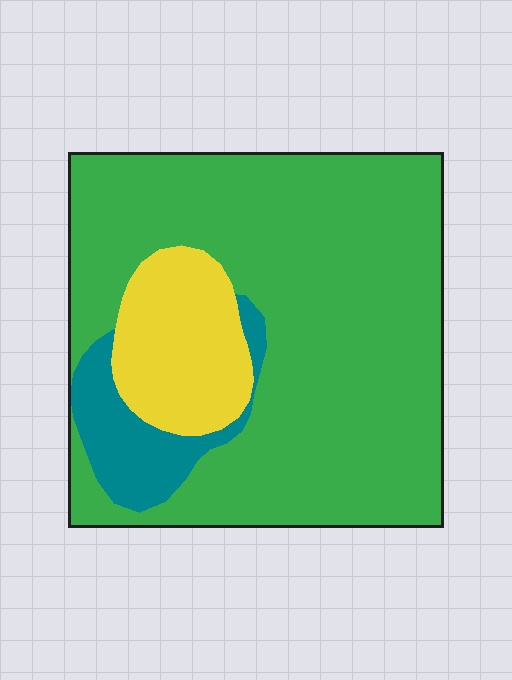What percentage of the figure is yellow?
Yellow takes up less than a sixth of the figure.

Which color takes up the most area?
Green, at roughly 75%.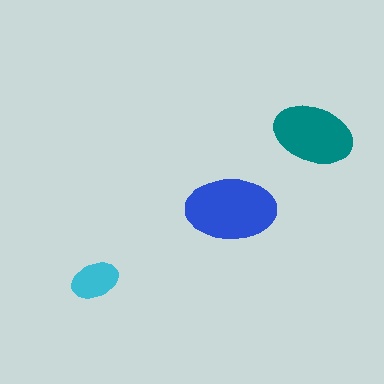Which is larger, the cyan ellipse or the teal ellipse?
The teal one.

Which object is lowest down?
The cyan ellipse is bottommost.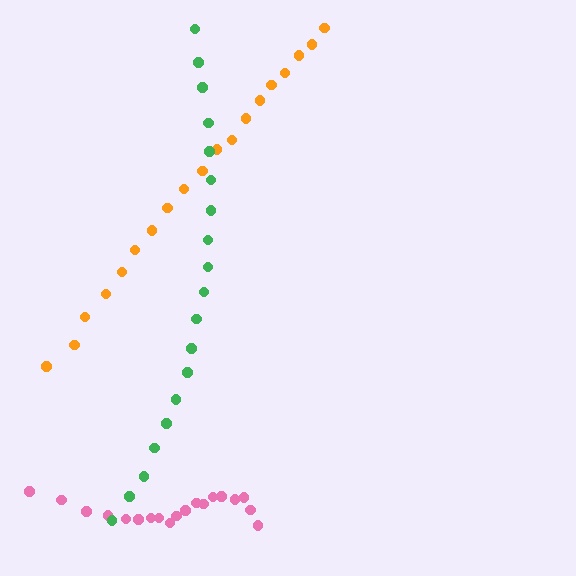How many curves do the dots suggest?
There are 3 distinct paths.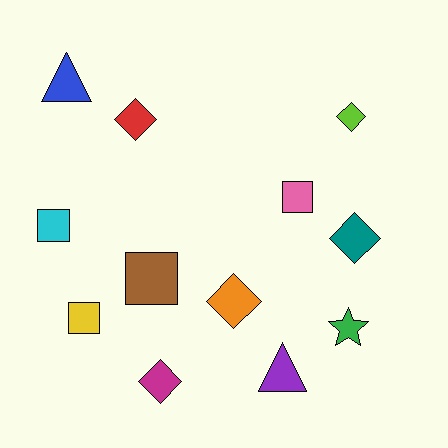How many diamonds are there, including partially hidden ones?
There are 5 diamonds.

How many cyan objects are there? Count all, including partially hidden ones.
There is 1 cyan object.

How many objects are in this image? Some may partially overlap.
There are 12 objects.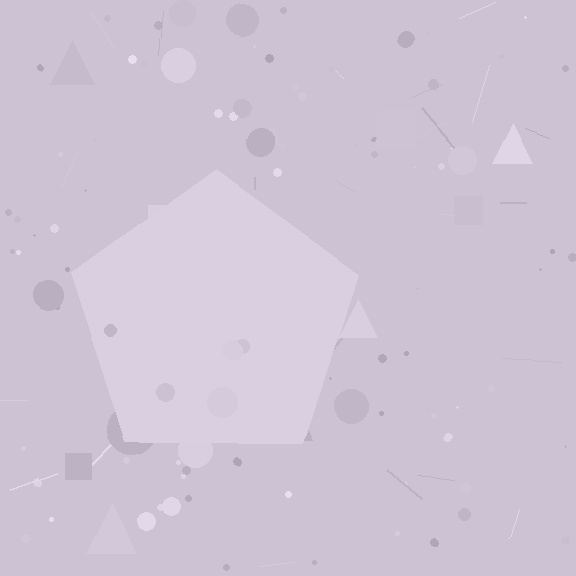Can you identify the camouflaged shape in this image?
The camouflaged shape is a pentagon.